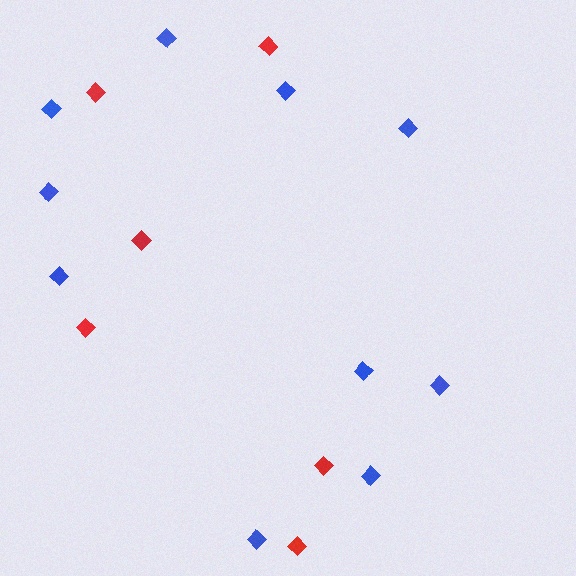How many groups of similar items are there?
There are 2 groups: one group of blue diamonds (10) and one group of red diamonds (6).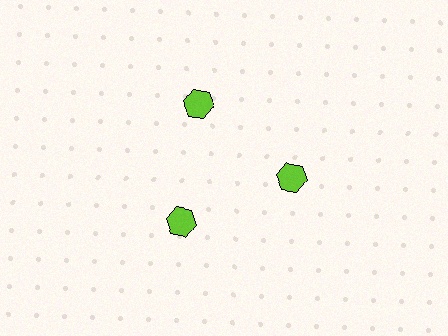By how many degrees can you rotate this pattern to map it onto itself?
The pattern maps onto itself every 120 degrees of rotation.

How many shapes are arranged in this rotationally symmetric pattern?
There are 3 shapes, arranged in 3 groups of 1.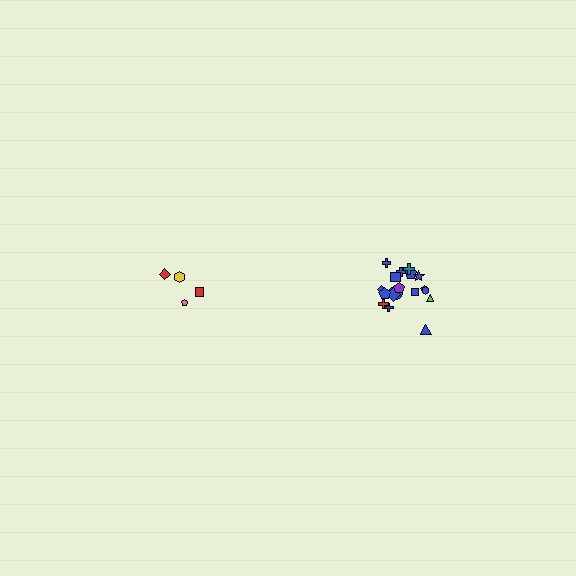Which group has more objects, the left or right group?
The right group.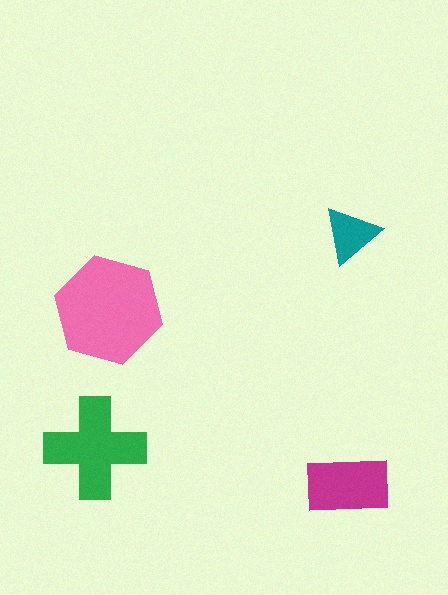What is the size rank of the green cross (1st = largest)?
2nd.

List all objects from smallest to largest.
The teal triangle, the magenta rectangle, the green cross, the pink hexagon.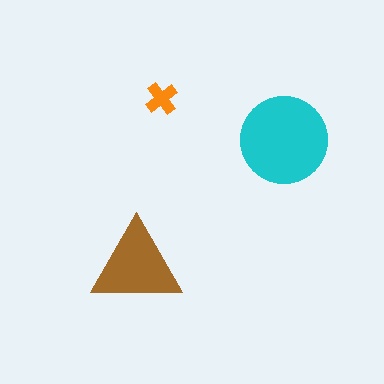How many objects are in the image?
There are 3 objects in the image.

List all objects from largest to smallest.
The cyan circle, the brown triangle, the orange cross.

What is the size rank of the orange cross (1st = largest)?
3rd.